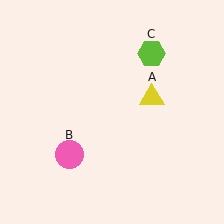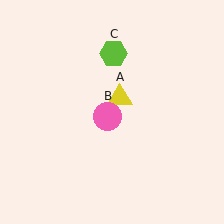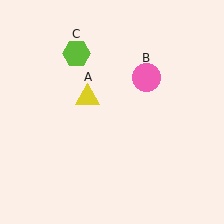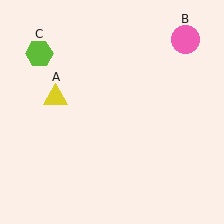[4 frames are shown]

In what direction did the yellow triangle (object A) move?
The yellow triangle (object A) moved left.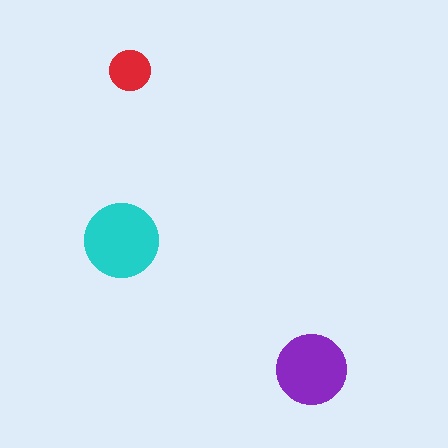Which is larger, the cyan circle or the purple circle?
The cyan one.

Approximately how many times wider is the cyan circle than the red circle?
About 2 times wider.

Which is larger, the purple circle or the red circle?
The purple one.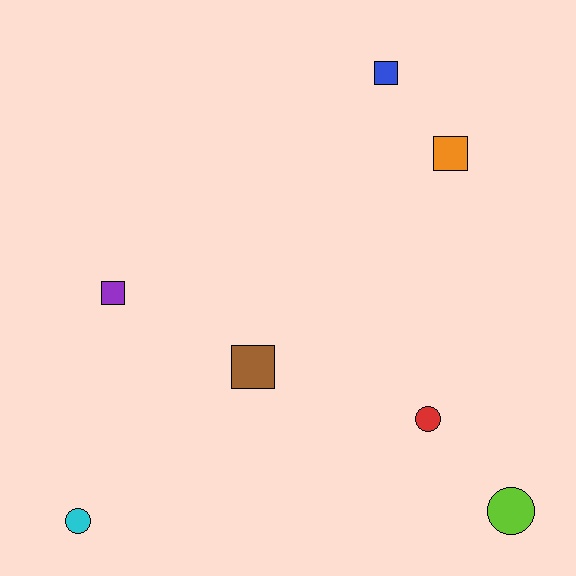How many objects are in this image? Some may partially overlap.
There are 7 objects.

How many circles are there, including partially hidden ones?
There are 3 circles.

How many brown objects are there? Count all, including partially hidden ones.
There is 1 brown object.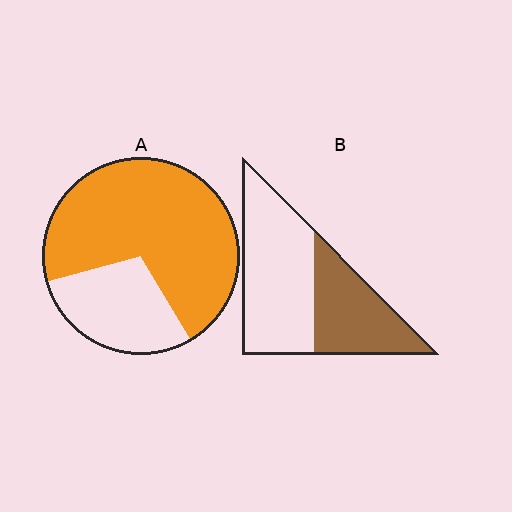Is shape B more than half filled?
No.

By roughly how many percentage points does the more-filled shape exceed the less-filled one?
By roughly 30 percentage points (A over B).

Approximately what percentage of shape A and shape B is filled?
A is approximately 70% and B is approximately 40%.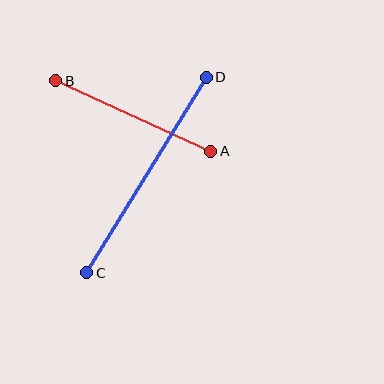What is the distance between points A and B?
The distance is approximately 170 pixels.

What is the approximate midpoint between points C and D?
The midpoint is at approximately (146, 175) pixels.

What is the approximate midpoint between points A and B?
The midpoint is at approximately (133, 116) pixels.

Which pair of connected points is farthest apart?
Points C and D are farthest apart.